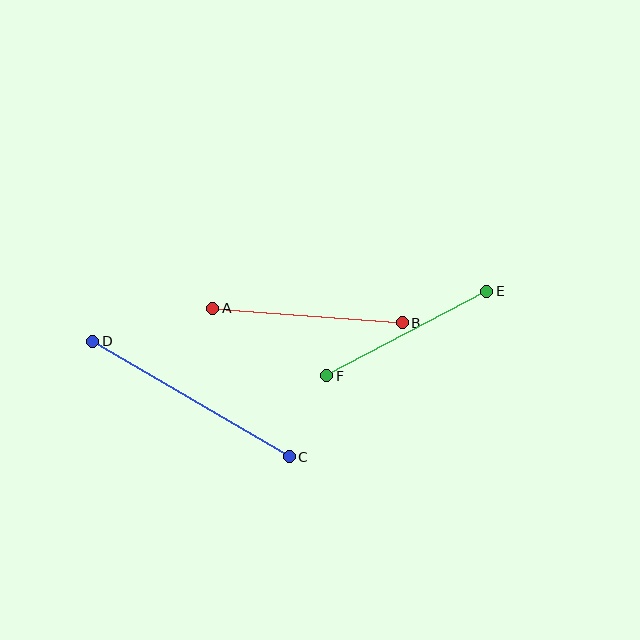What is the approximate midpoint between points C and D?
The midpoint is at approximately (191, 399) pixels.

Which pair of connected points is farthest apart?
Points C and D are farthest apart.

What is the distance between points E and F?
The distance is approximately 181 pixels.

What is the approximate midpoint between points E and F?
The midpoint is at approximately (407, 334) pixels.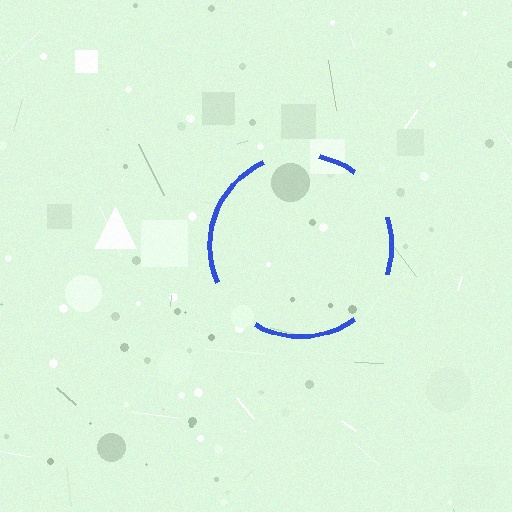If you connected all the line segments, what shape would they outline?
They would outline a circle.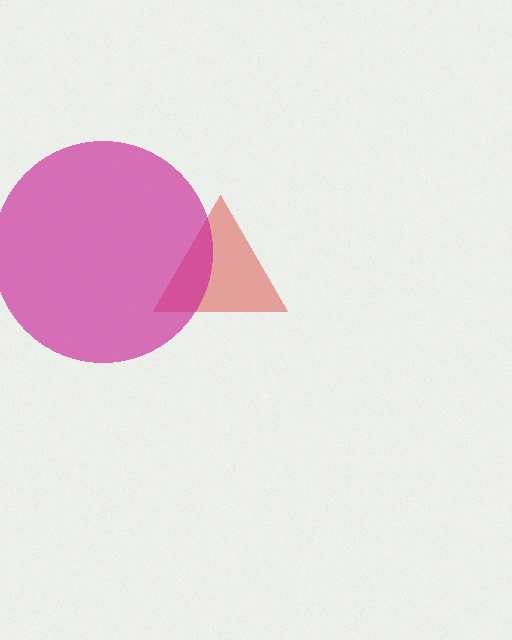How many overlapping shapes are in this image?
There are 2 overlapping shapes in the image.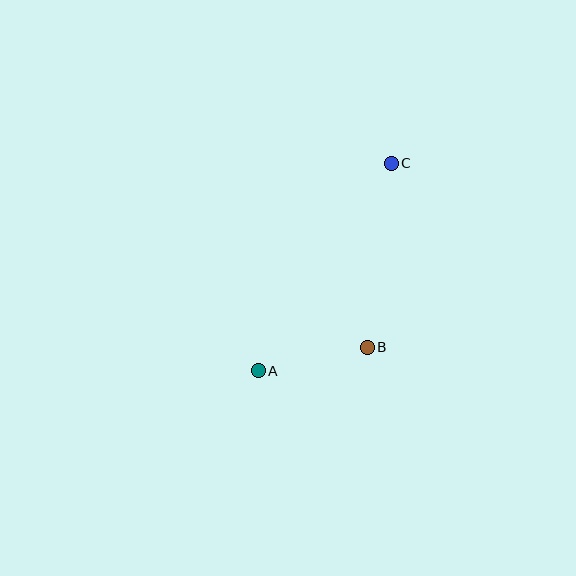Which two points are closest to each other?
Points A and B are closest to each other.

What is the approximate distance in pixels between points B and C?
The distance between B and C is approximately 185 pixels.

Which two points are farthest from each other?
Points A and C are farthest from each other.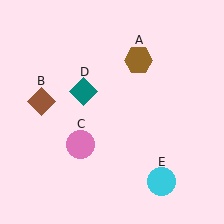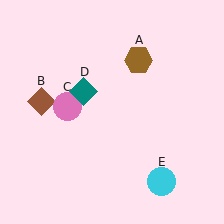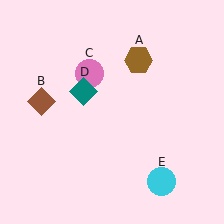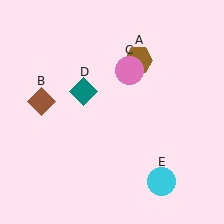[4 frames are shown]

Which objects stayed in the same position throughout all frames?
Brown hexagon (object A) and brown diamond (object B) and teal diamond (object D) and cyan circle (object E) remained stationary.